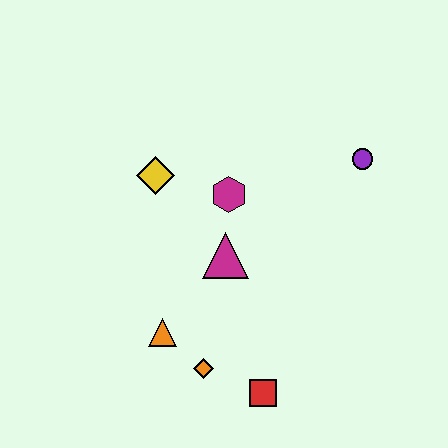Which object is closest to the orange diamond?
The orange triangle is closest to the orange diamond.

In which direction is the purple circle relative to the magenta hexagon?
The purple circle is to the right of the magenta hexagon.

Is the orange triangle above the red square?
Yes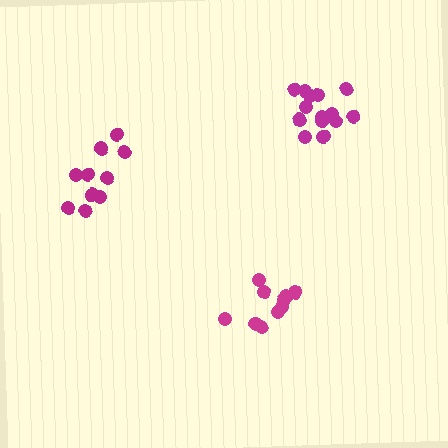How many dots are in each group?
Group 1: 14 dots, Group 2: 10 dots, Group 3: 10 dots (34 total).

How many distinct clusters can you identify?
There are 3 distinct clusters.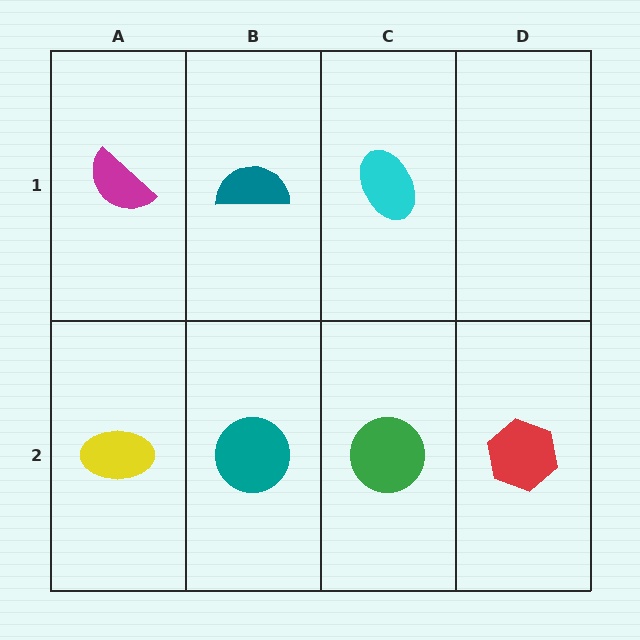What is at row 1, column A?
A magenta semicircle.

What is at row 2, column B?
A teal circle.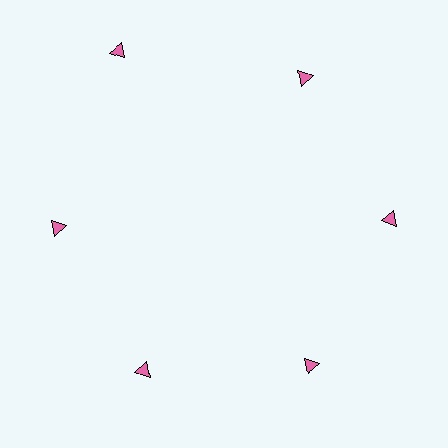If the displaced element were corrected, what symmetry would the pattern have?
It would have 6-fold rotational symmetry — the pattern would map onto itself every 60 degrees.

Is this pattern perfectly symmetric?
No. The 6 pink triangles are arranged in a ring, but one element near the 11 o'clock position is pushed outward from the center, breaking the 6-fold rotational symmetry.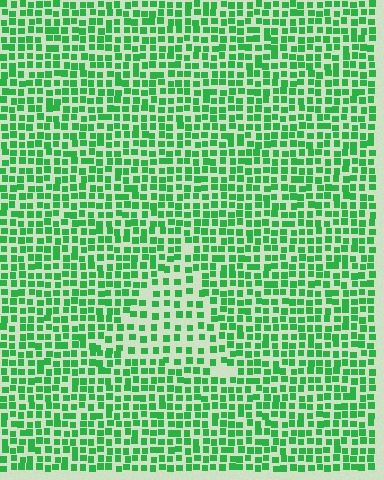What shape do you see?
I see a triangle.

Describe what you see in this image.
The image contains small green elements arranged at two different densities. A triangle-shaped region is visible where the elements are less densely packed than the surrounding area.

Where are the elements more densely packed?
The elements are more densely packed outside the triangle boundary.